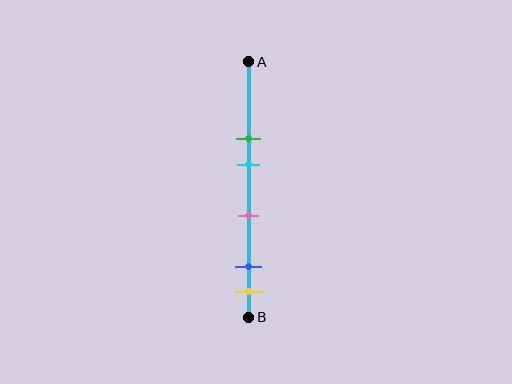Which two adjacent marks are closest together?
The blue and yellow marks are the closest adjacent pair.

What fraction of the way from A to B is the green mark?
The green mark is approximately 30% (0.3) of the way from A to B.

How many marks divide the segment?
There are 5 marks dividing the segment.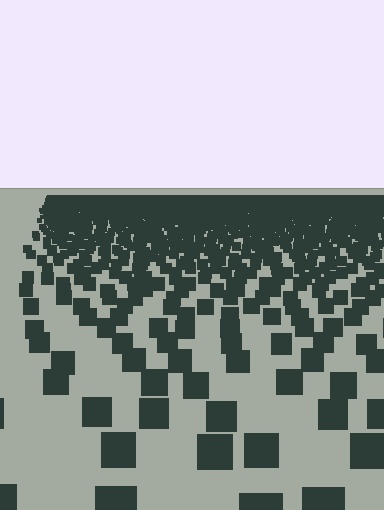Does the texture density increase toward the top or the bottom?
Density increases toward the top.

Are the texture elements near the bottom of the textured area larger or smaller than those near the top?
Larger. Near the bottom, elements are closer to the viewer and appear at a bigger on-screen size.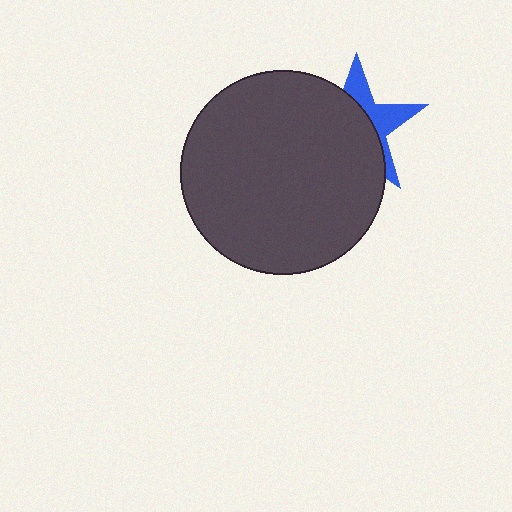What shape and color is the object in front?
The object in front is a dark gray circle.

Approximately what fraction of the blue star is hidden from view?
Roughly 64% of the blue star is hidden behind the dark gray circle.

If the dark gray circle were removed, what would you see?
You would see the complete blue star.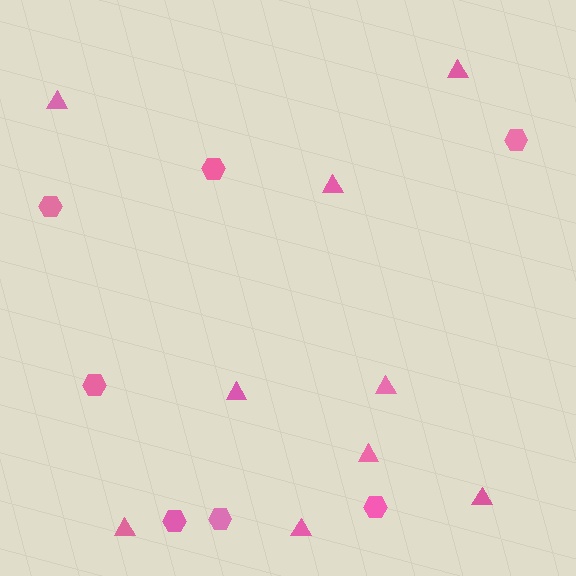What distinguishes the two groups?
There are 2 groups: one group of hexagons (7) and one group of triangles (9).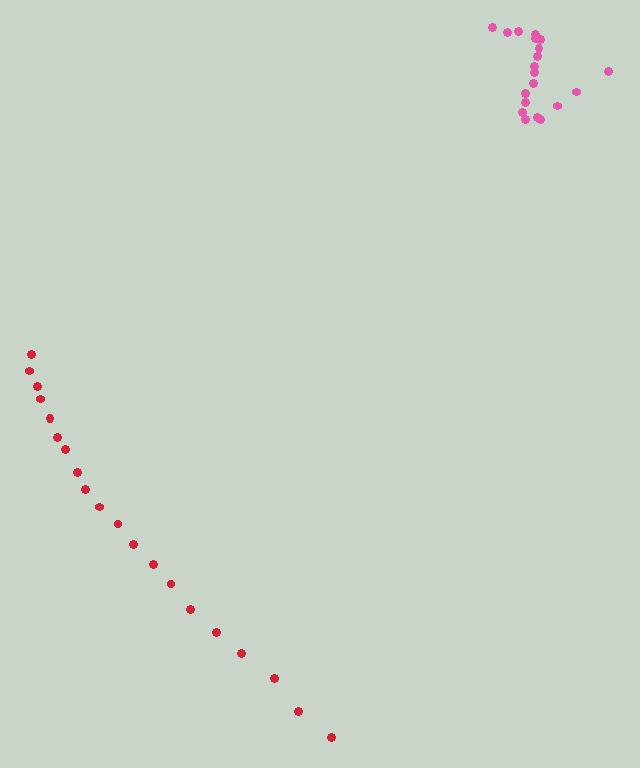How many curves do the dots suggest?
There are 2 distinct paths.